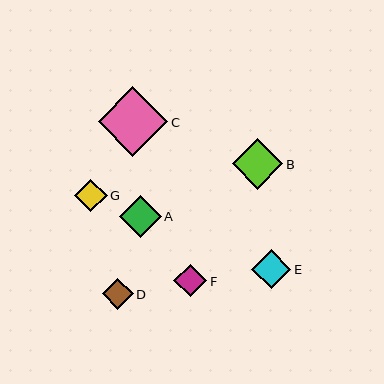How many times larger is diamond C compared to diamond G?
Diamond C is approximately 2.2 times the size of diamond G.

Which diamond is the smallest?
Diamond D is the smallest with a size of approximately 31 pixels.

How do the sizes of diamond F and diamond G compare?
Diamond F and diamond G are approximately the same size.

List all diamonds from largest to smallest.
From largest to smallest: C, B, A, E, F, G, D.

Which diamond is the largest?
Diamond C is the largest with a size of approximately 70 pixels.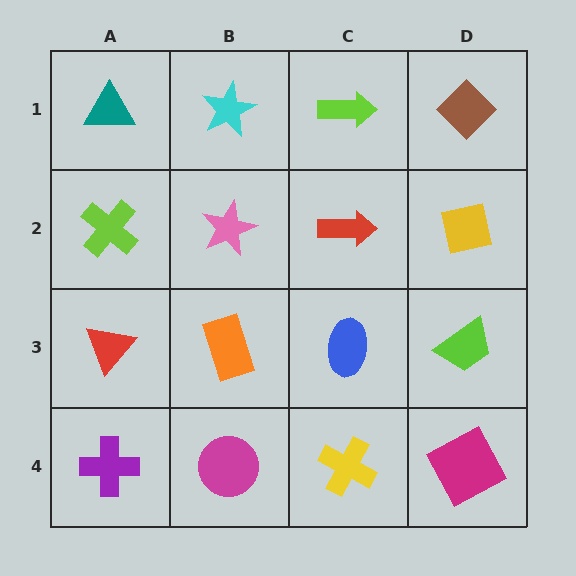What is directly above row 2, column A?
A teal triangle.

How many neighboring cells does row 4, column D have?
2.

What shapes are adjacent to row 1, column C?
A red arrow (row 2, column C), a cyan star (row 1, column B), a brown diamond (row 1, column D).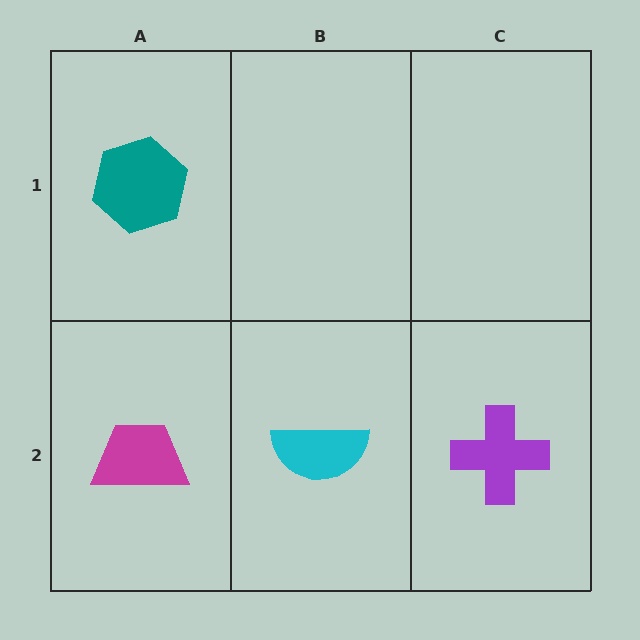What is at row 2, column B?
A cyan semicircle.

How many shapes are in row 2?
3 shapes.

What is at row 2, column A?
A magenta trapezoid.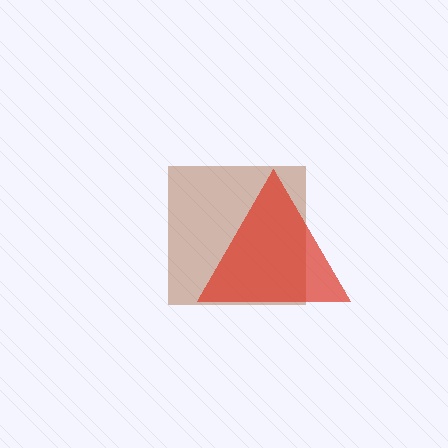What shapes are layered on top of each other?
The layered shapes are: a brown square, a red triangle.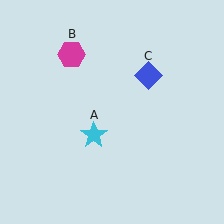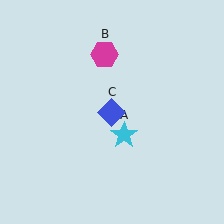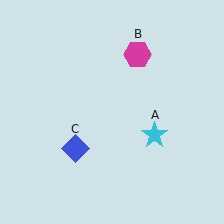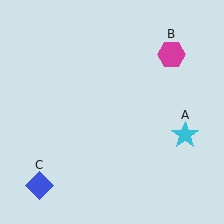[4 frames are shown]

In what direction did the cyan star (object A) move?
The cyan star (object A) moved right.